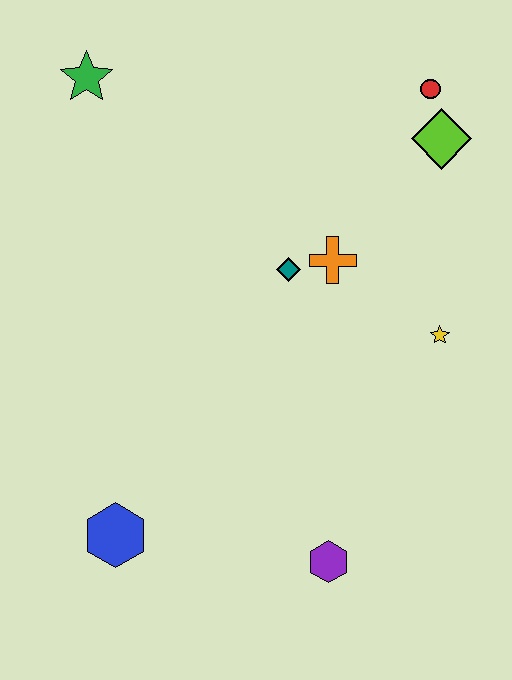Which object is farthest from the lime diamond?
The blue hexagon is farthest from the lime diamond.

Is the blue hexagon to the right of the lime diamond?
No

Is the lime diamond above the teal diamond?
Yes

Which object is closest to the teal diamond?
The orange cross is closest to the teal diamond.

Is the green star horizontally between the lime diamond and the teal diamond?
No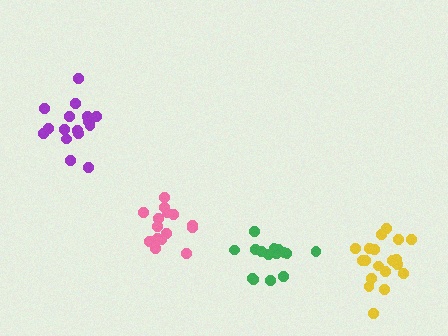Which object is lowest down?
The yellow cluster is bottommost.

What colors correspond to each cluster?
The clusters are colored: green, purple, yellow, pink.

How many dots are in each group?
Group 1: 15 dots, Group 2: 17 dots, Group 3: 19 dots, Group 4: 15 dots (66 total).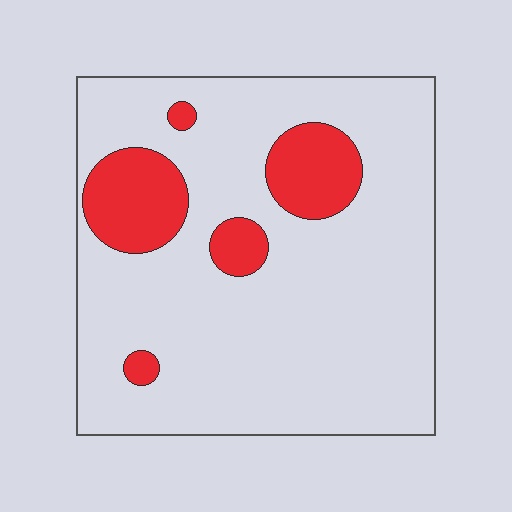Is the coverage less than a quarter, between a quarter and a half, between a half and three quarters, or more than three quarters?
Less than a quarter.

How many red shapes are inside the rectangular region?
5.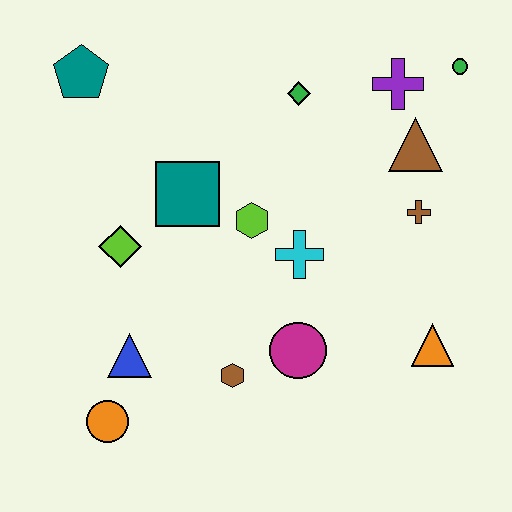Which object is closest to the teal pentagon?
The teal square is closest to the teal pentagon.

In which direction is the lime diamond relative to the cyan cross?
The lime diamond is to the left of the cyan cross.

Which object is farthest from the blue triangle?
The green circle is farthest from the blue triangle.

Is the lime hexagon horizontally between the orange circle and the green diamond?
Yes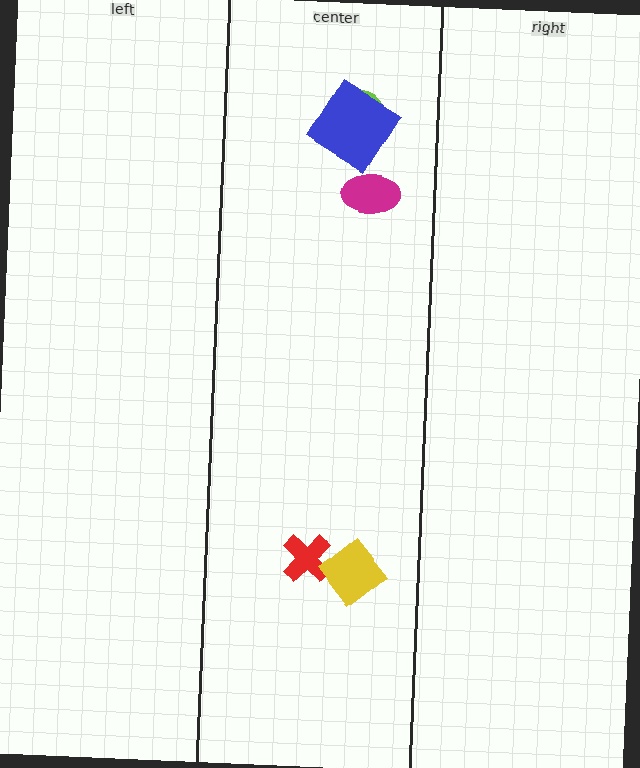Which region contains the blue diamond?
The center region.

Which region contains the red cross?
The center region.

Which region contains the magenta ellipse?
The center region.